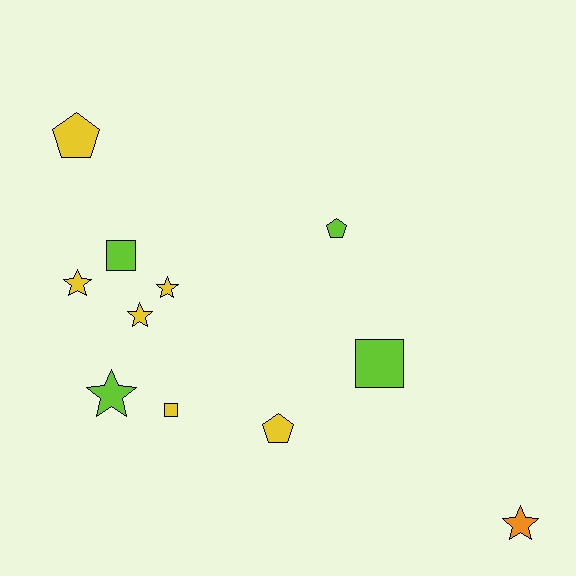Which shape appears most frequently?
Star, with 5 objects.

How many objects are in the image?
There are 11 objects.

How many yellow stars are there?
There are 3 yellow stars.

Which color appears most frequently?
Yellow, with 6 objects.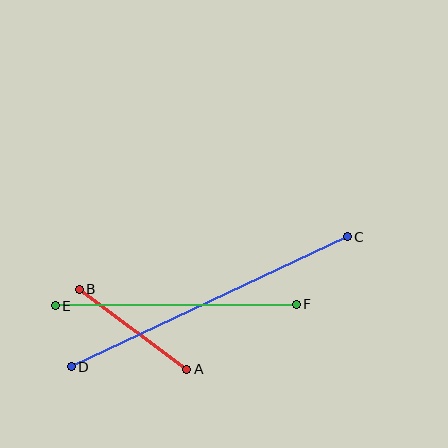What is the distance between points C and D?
The distance is approximately 305 pixels.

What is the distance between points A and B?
The distance is approximately 134 pixels.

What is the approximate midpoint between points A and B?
The midpoint is at approximately (133, 329) pixels.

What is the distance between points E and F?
The distance is approximately 241 pixels.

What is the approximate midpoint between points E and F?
The midpoint is at approximately (176, 305) pixels.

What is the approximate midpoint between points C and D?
The midpoint is at approximately (209, 302) pixels.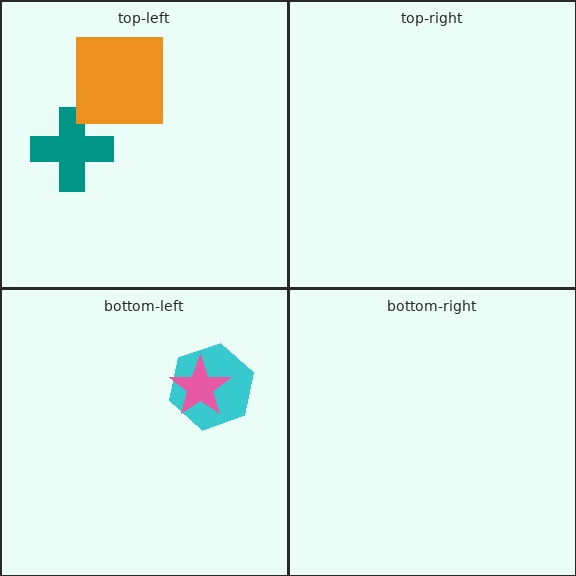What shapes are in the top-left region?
The teal cross, the orange square.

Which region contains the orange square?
The top-left region.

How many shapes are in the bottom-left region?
2.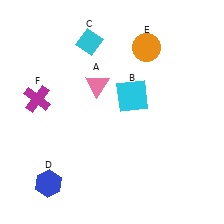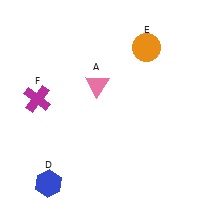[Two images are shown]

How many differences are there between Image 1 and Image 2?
There are 2 differences between the two images.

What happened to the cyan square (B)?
The cyan square (B) was removed in Image 2. It was in the top-right area of Image 1.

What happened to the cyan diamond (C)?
The cyan diamond (C) was removed in Image 2. It was in the top-left area of Image 1.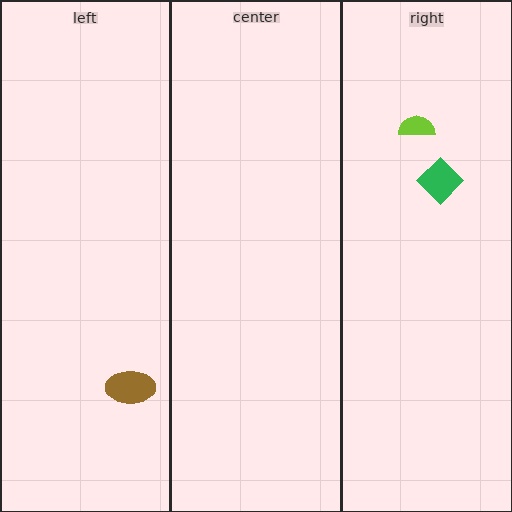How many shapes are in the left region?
1.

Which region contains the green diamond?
The right region.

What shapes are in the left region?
The brown ellipse.